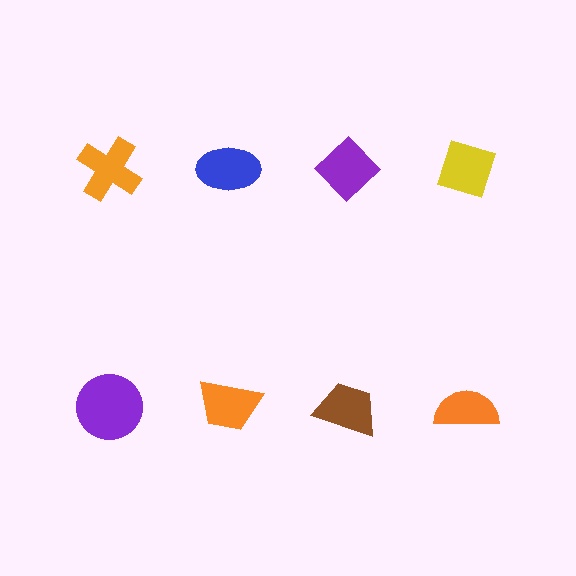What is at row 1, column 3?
A purple diamond.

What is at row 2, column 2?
An orange trapezoid.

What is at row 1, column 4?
A yellow diamond.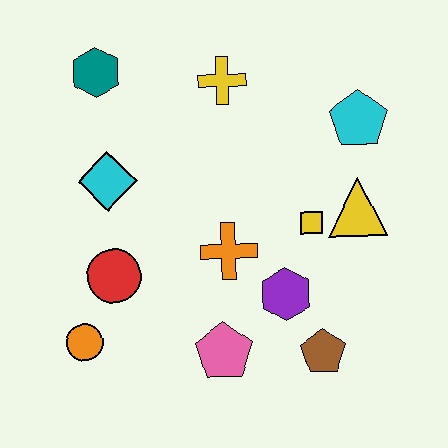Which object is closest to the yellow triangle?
The yellow square is closest to the yellow triangle.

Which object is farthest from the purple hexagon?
The teal hexagon is farthest from the purple hexagon.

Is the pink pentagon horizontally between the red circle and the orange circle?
No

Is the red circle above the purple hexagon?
Yes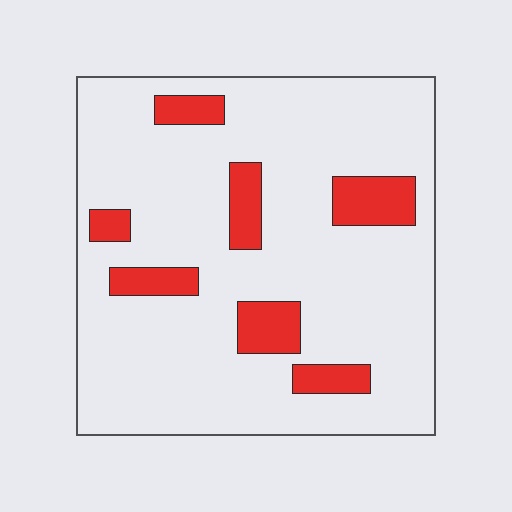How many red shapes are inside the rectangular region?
7.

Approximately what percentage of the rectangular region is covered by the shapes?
Approximately 15%.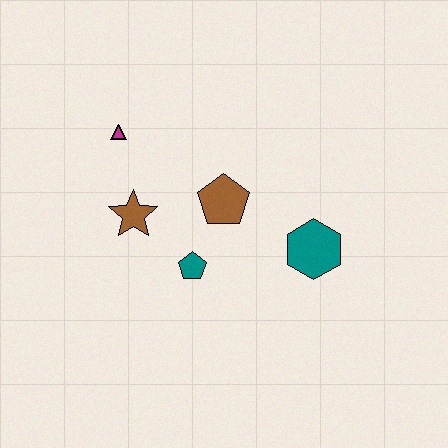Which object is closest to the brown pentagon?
The teal pentagon is closest to the brown pentagon.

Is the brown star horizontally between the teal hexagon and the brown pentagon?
No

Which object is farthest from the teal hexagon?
The magenta triangle is farthest from the teal hexagon.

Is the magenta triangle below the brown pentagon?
No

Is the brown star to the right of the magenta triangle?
Yes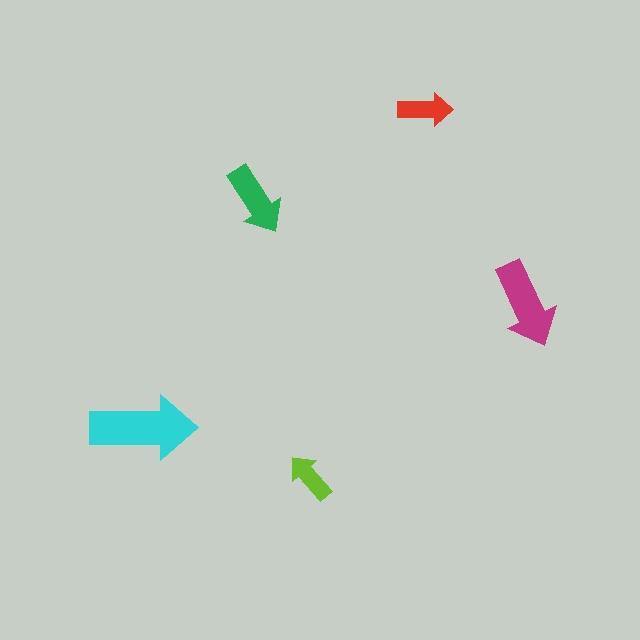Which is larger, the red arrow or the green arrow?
The green one.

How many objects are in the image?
There are 5 objects in the image.